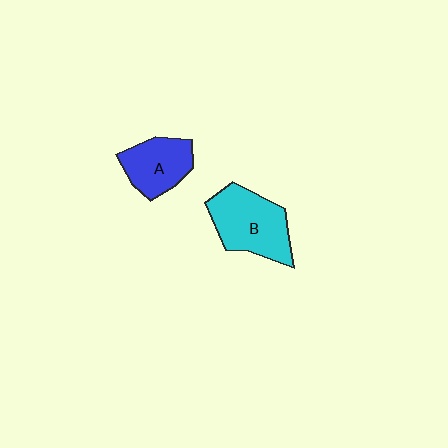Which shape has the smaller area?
Shape A (blue).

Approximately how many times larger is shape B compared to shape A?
Approximately 1.4 times.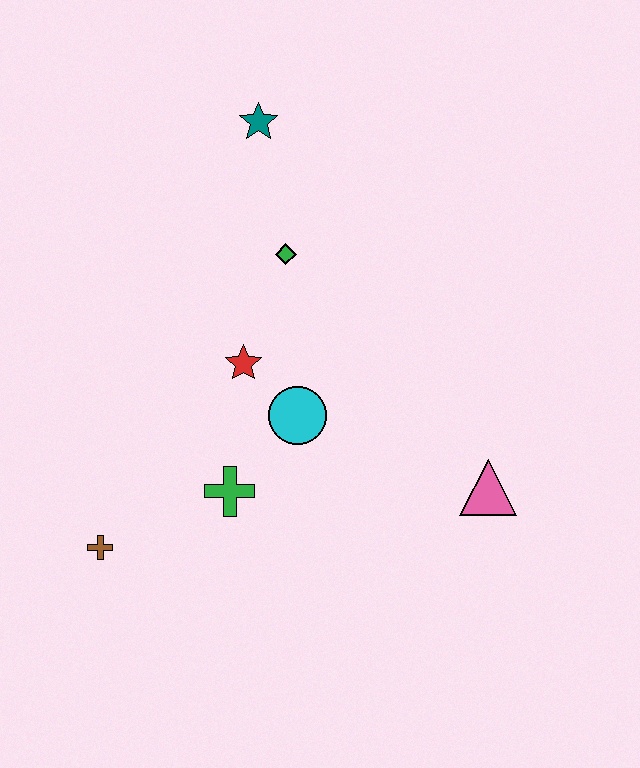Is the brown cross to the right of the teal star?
No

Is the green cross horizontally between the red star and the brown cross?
Yes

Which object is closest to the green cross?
The cyan circle is closest to the green cross.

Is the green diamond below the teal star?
Yes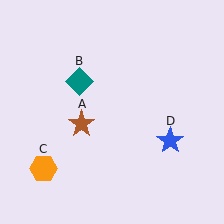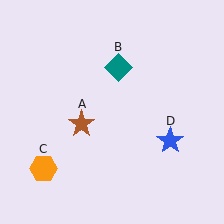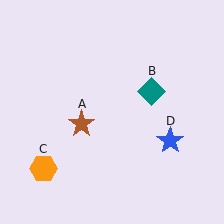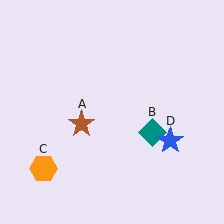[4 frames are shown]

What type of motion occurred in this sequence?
The teal diamond (object B) rotated clockwise around the center of the scene.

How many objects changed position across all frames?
1 object changed position: teal diamond (object B).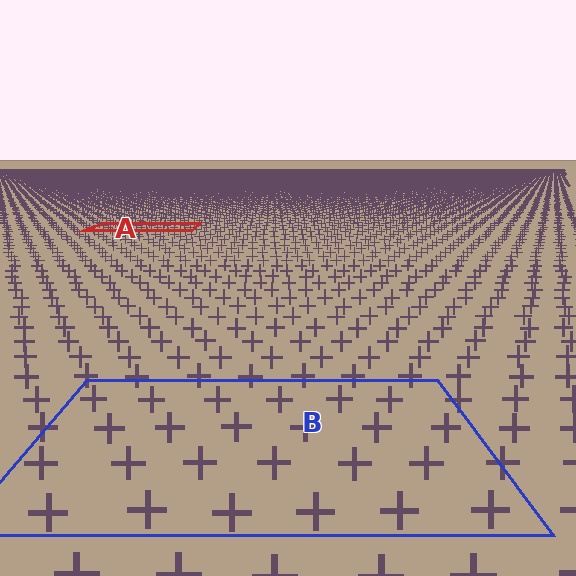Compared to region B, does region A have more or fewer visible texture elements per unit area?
Region A has more texture elements per unit area — they are packed more densely because it is farther away.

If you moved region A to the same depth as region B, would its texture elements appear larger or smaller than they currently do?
They would appear larger. At a closer depth, the same texture elements are projected at a bigger on-screen size.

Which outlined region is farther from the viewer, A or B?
Region A is farther from the viewer — the texture elements inside it appear smaller and more densely packed.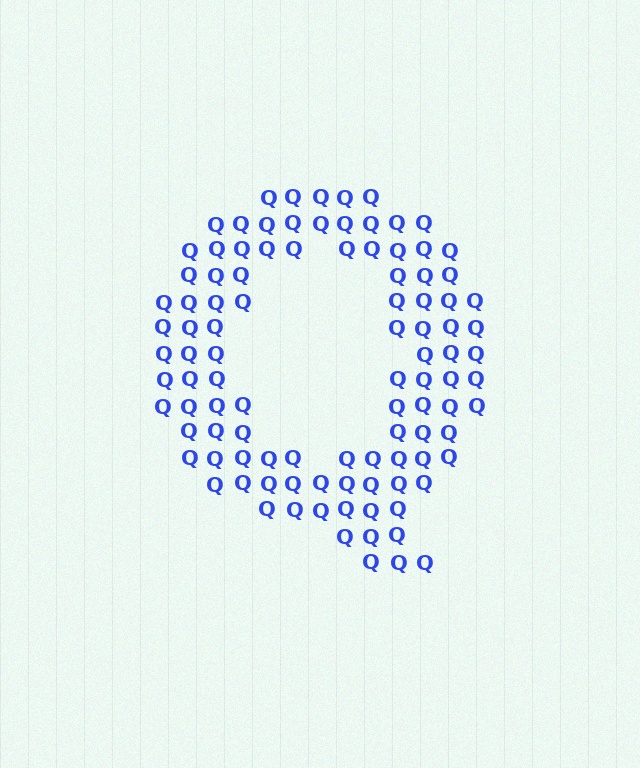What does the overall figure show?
The overall figure shows the letter Q.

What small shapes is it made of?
It is made of small letter Q's.